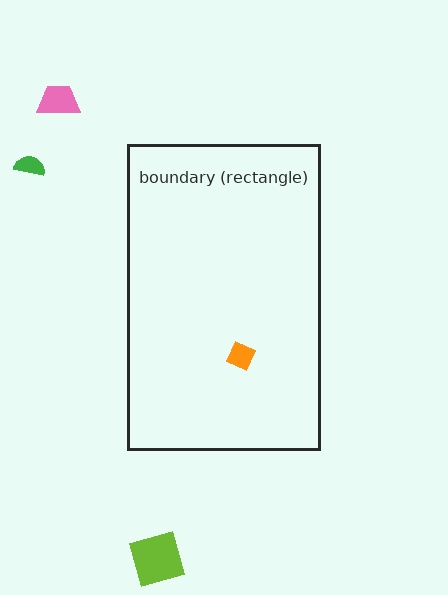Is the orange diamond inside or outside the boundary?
Inside.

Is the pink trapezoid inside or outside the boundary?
Outside.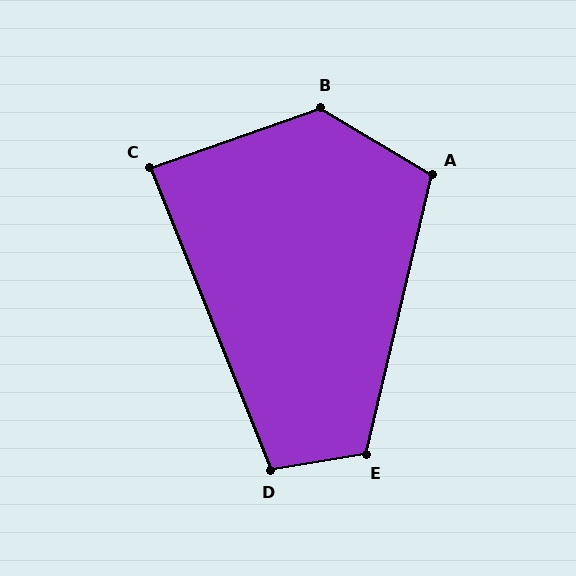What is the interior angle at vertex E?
Approximately 113 degrees (obtuse).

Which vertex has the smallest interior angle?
C, at approximately 88 degrees.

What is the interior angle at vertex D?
Approximately 102 degrees (obtuse).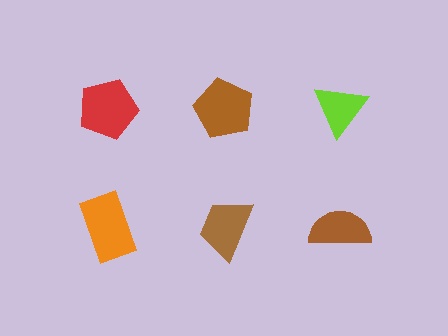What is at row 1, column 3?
A lime triangle.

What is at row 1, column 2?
A brown pentagon.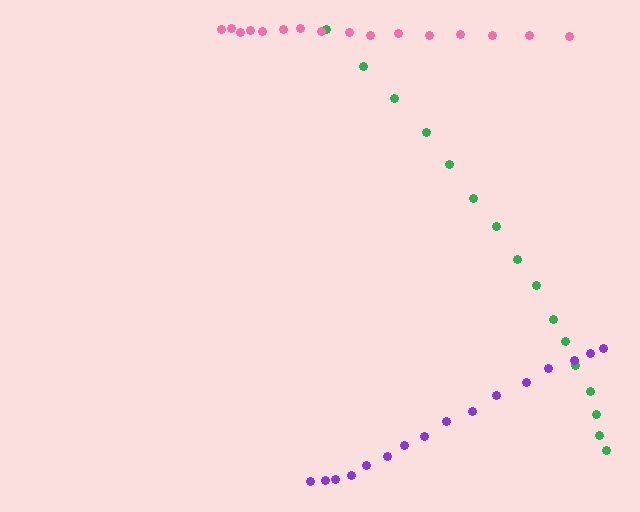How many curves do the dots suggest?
There are 3 distinct paths.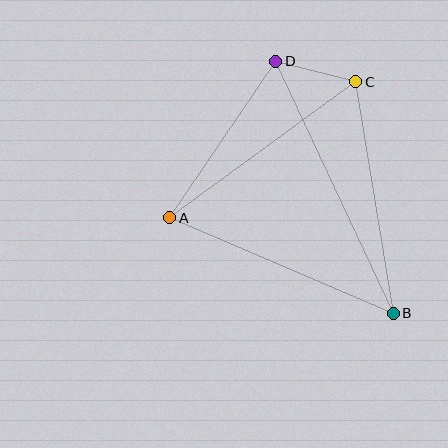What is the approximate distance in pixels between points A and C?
The distance between A and C is approximately 230 pixels.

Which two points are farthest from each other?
Points B and D are farthest from each other.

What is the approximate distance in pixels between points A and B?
The distance between A and B is approximately 243 pixels.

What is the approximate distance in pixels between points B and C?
The distance between B and C is approximately 234 pixels.